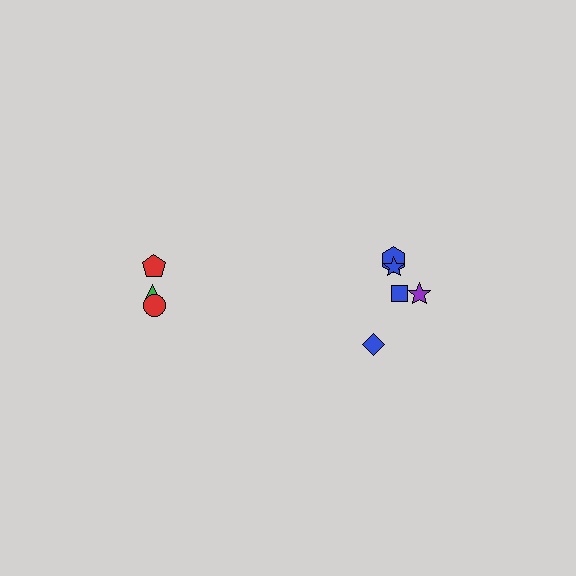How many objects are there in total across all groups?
There are 8 objects.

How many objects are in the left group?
There are 3 objects.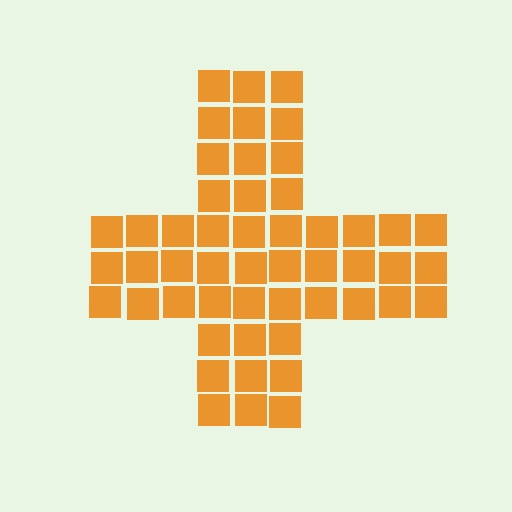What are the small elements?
The small elements are squares.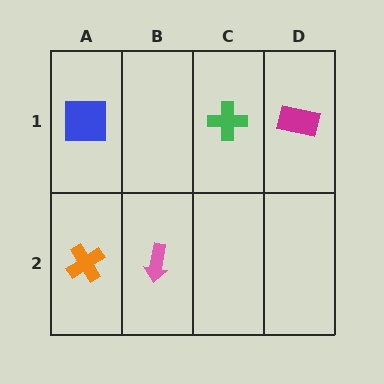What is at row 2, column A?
An orange cross.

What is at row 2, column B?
A pink arrow.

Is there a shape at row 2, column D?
No, that cell is empty.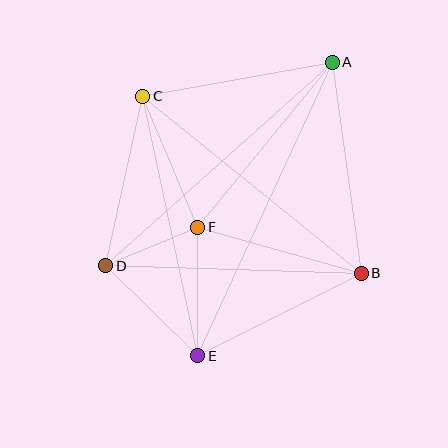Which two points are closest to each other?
Points D and F are closest to each other.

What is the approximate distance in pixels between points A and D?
The distance between A and D is approximately 304 pixels.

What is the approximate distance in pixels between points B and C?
The distance between B and C is approximately 281 pixels.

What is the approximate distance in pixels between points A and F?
The distance between A and F is approximately 213 pixels.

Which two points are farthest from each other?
Points A and E are farthest from each other.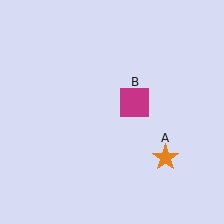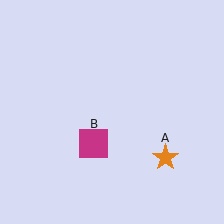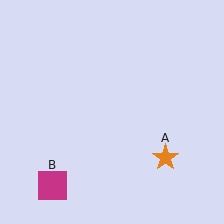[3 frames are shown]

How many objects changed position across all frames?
1 object changed position: magenta square (object B).